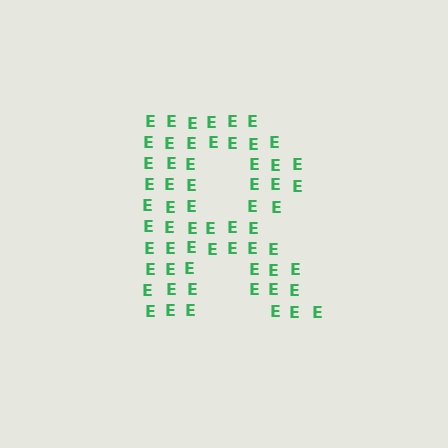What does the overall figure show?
The overall figure shows the letter R.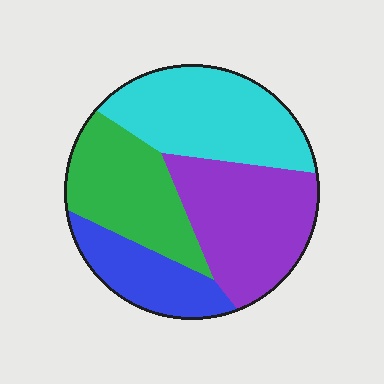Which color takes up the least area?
Blue, at roughly 15%.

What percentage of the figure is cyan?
Cyan covers around 30% of the figure.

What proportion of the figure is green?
Green covers about 25% of the figure.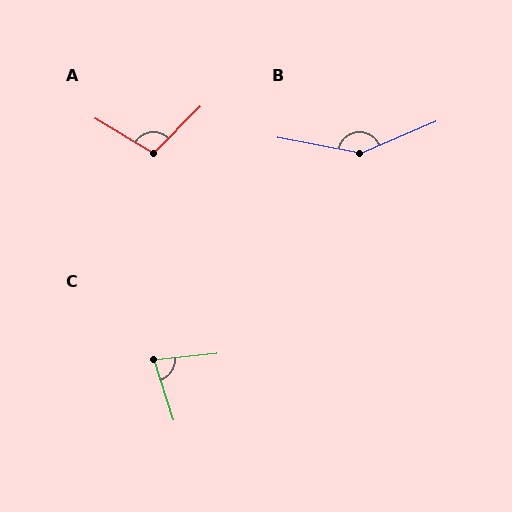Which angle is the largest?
B, at approximately 146 degrees.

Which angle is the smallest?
C, at approximately 78 degrees.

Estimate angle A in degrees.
Approximately 104 degrees.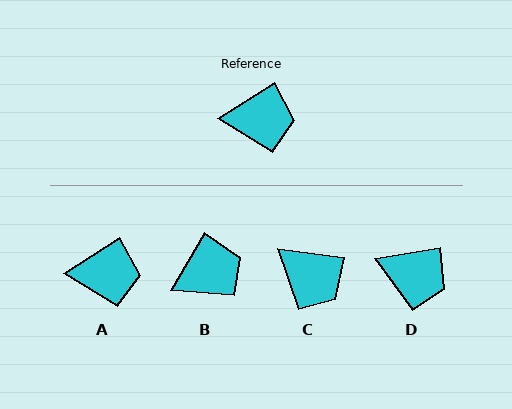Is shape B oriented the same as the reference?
No, it is off by about 27 degrees.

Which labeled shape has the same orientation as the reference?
A.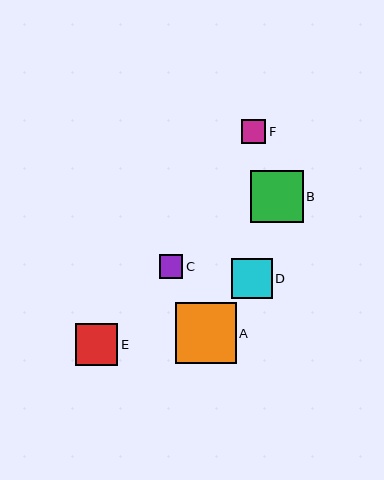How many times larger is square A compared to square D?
Square A is approximately 1.5 times the size of square D.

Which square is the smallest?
Square C is the smallest with a size of approximately 24 pixels.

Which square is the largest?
Square A is the largest with a size of approximately 61 pixels.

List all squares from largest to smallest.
From largest to smallest: A, B, E, D, F, C.